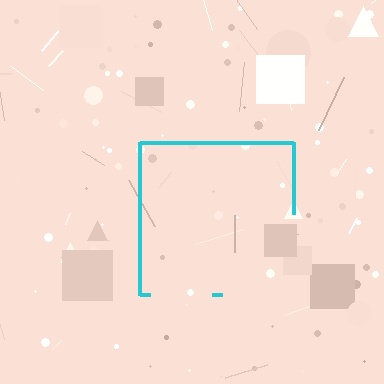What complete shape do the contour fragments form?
The contour fragments form a square.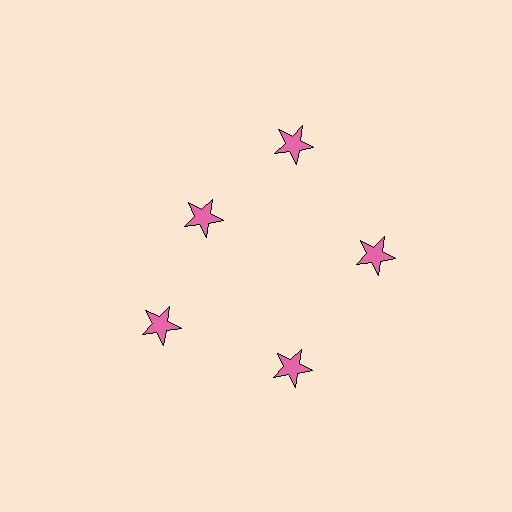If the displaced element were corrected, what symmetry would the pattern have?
It would have 5-fold rotational symmetry — the pattern would map onto itself every 72 degrees.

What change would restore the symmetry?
The symmetry would be restored by moving it outward, back onto the ring so that all 5 stars sit at equal angles and equal distance from the center.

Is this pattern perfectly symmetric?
No. The 5 pink stars are arranged in a ring, but one element near the 10 o'clock position is pulled inward toward the center, breaking the 5-fold rotational symmetry.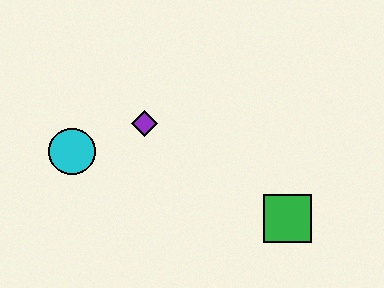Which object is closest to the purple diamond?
The cyan circle is closest to the purple diamond.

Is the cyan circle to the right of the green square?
No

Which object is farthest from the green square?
The cyan circle is farthest from the green square.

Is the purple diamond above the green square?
Yes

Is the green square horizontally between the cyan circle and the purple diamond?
No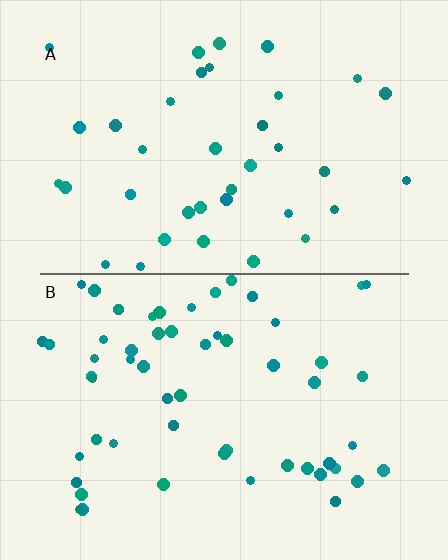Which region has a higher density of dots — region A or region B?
B (the bottom).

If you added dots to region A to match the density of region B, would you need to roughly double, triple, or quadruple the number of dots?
Approximately double.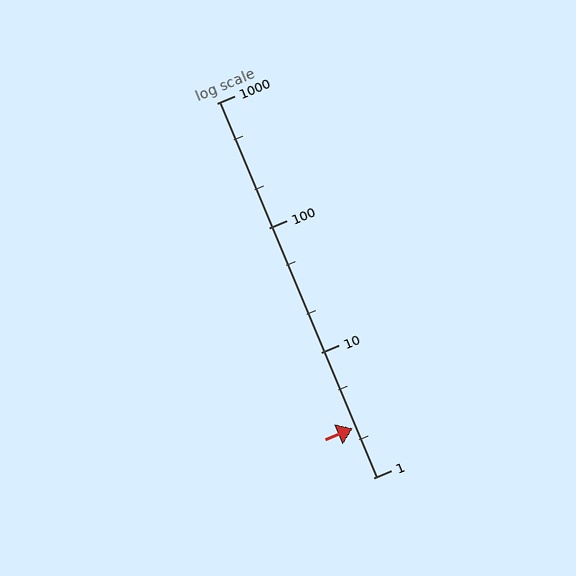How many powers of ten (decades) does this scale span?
The scale spans 3 decades, from 1 to 1000.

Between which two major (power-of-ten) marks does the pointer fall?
The pointer is between 1 and 10.